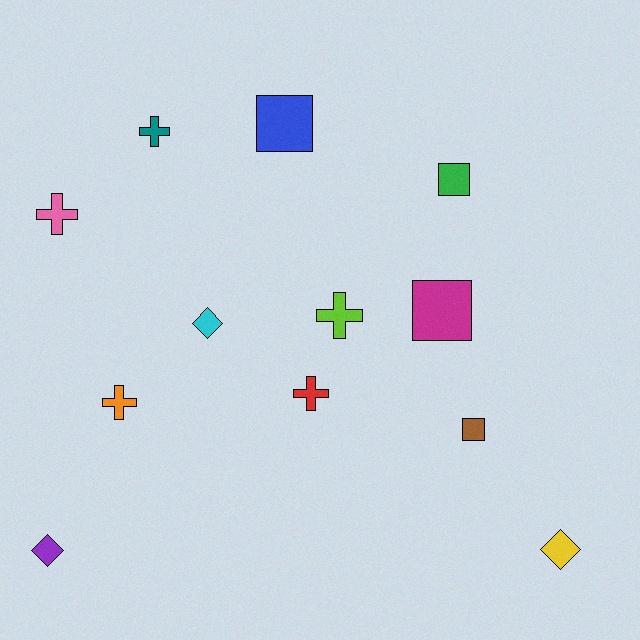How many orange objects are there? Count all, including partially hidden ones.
There is 1 orange object.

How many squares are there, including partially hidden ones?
There are 4 squares.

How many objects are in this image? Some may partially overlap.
There are 12 objects.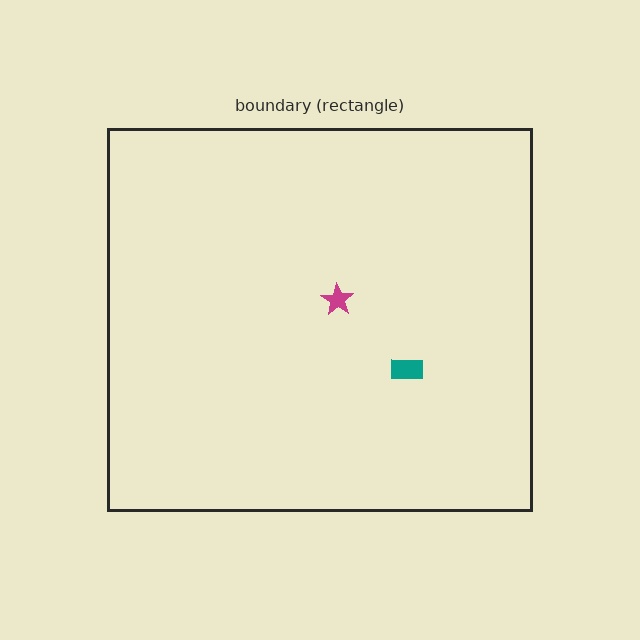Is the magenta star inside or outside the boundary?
Inside.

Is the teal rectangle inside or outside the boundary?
Inside.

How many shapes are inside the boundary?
2 inside, 0 outside.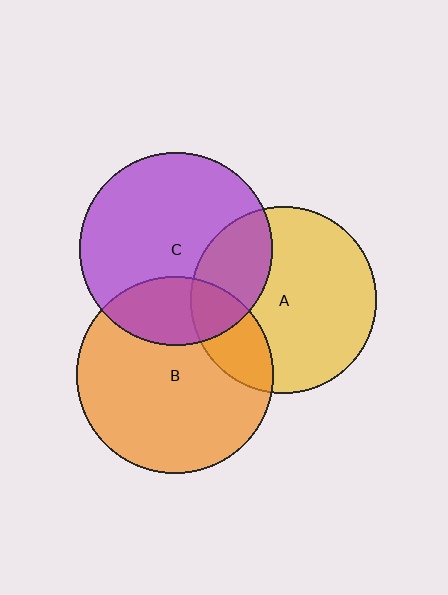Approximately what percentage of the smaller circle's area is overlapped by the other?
Approximately 25%.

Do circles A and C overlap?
Yes.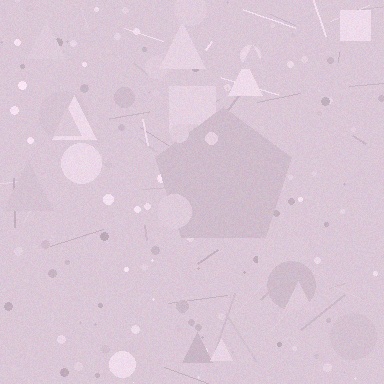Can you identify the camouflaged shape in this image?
The camouflaged shape is a pentagon.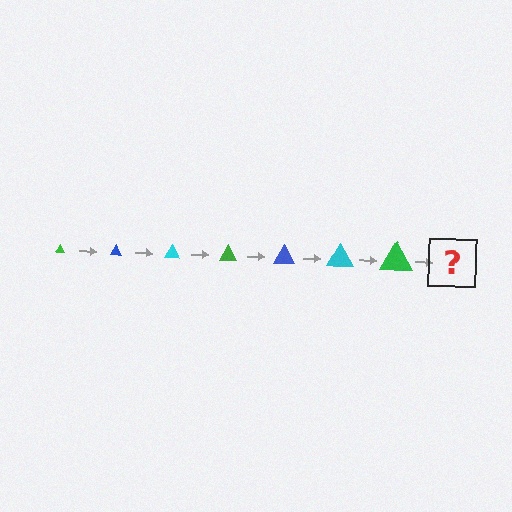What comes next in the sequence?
The next element should be a blue triangle, larger than the previous one.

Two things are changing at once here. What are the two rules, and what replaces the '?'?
The two rules are that the triangle grows larger each step and the color cycles through green, blue, and cyan. The '?' should be a blue triangle, larger than the previous one.